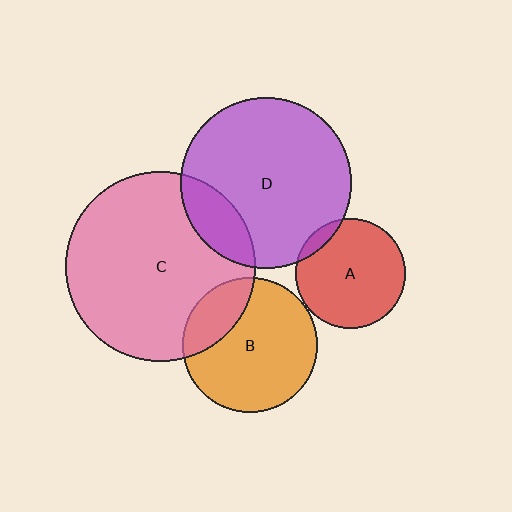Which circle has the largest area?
Circle C (pink).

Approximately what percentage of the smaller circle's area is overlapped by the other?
Approximately 10%.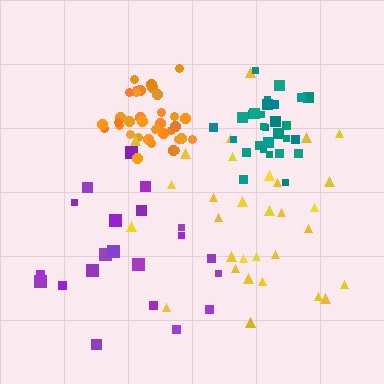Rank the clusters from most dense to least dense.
orange, teal, yellow, purple.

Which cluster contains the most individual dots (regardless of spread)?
Orange (35).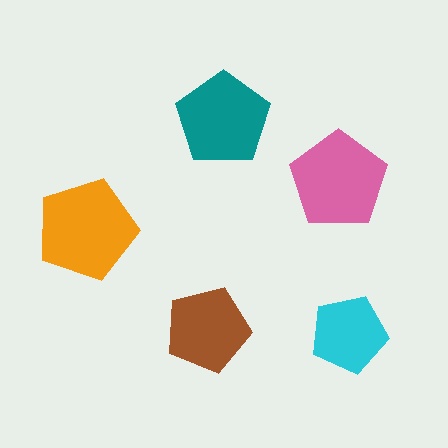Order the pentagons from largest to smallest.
the orange one, the pink one, the teal one, the brown one, the cyan one.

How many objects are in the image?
There are 5 objects in the image.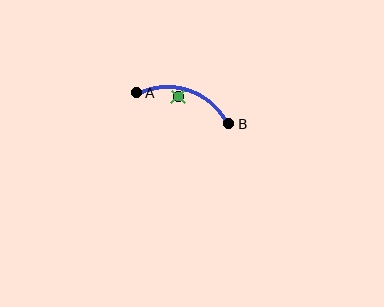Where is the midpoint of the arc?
The arc midpoint is the point on the curve farthest from the straight line joining A and B. It sits above that line.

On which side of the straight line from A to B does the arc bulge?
The arc bulges above the straight line connecting A and B.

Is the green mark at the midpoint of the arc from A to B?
No — the green mark does not lie on the arc at all. It sits slightly inside the curve.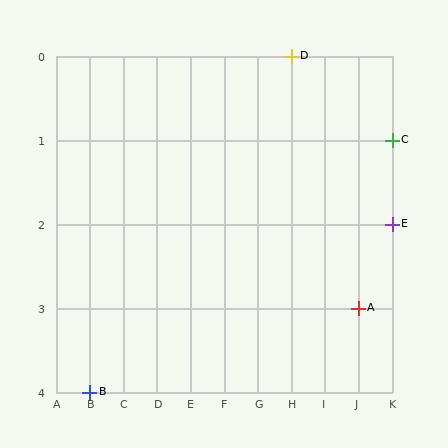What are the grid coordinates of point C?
Point C is at grid coordinates (K, 1).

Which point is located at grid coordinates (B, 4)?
Point B is at (B, 4).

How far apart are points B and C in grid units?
Points B and C are 9 columns and 3 rows apart (about 9.5 grid units diagonally).